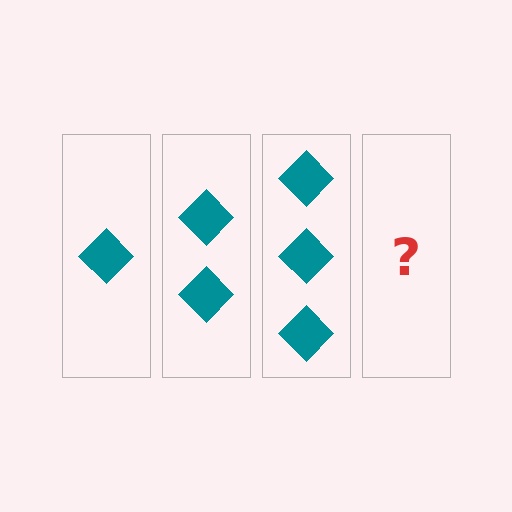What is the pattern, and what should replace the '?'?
The pattern is that each step adds one more diamond. The '?' should be 4 diamonds.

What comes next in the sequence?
The next element should be 4 diamonds.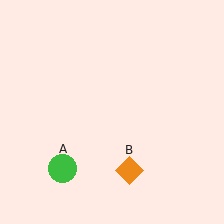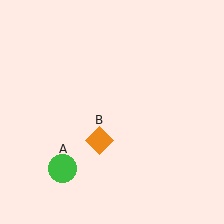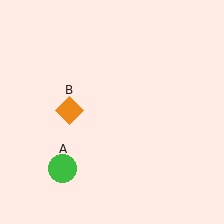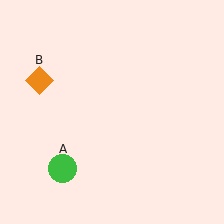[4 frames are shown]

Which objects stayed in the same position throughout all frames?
Green circle (object A) remained stationary.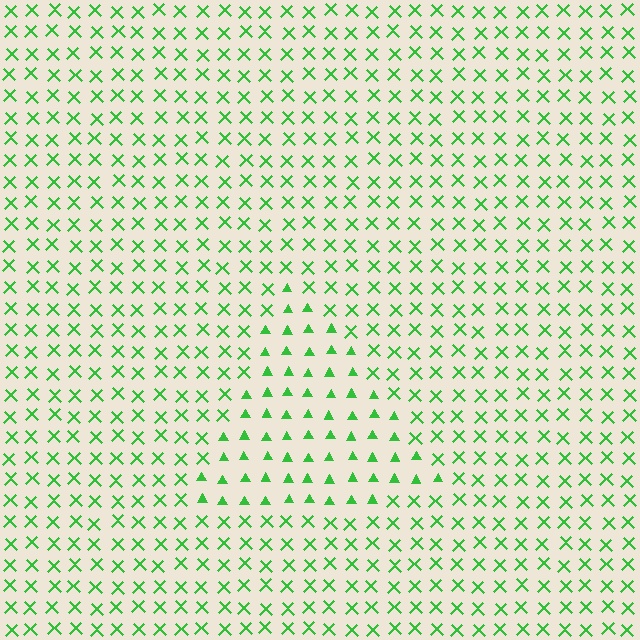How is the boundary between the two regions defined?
The boundary is defined by a change in element shape: triangles inside vs. X marks outside. All elements share the same color and spacing.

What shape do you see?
I see a triangle.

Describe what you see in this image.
The image is filled with small green elements arranged in a uniform grid. A triangle-shaped region contains triangles, while the surrounding area contains X marks. The boundary is defined purely by the change in element shape.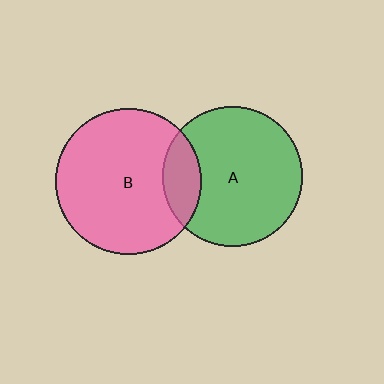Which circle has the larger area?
Circle B (pink).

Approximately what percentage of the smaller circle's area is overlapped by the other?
Approximately 15%.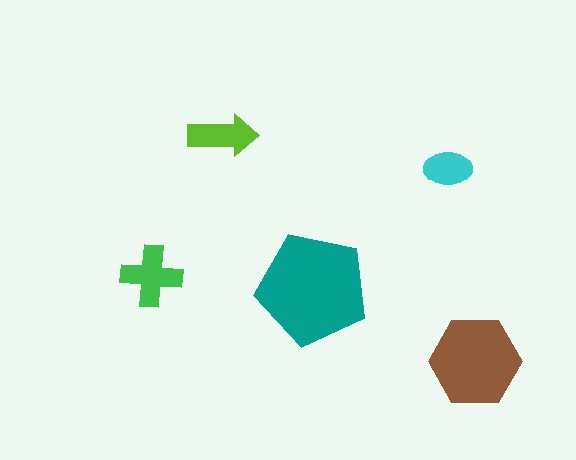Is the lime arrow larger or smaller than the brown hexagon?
Smaller.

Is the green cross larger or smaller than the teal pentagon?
Smaller.